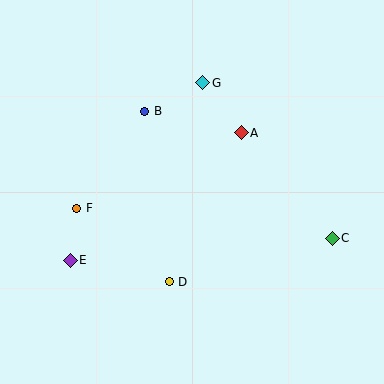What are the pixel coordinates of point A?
Point A is at (241, 133).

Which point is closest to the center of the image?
Point A at (241, 133) is closest to the center.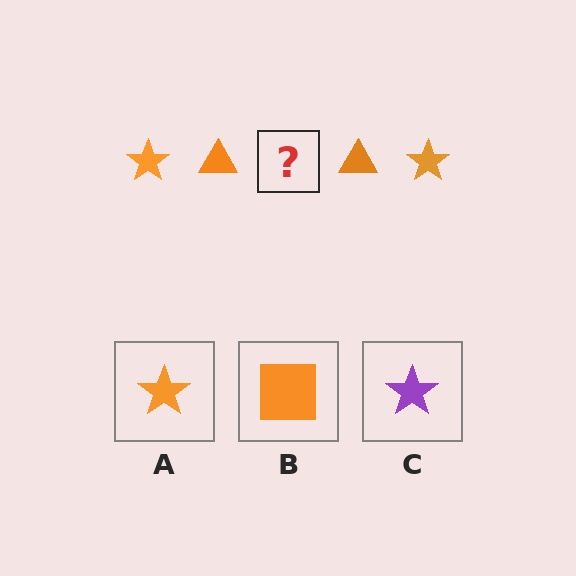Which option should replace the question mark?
Option A.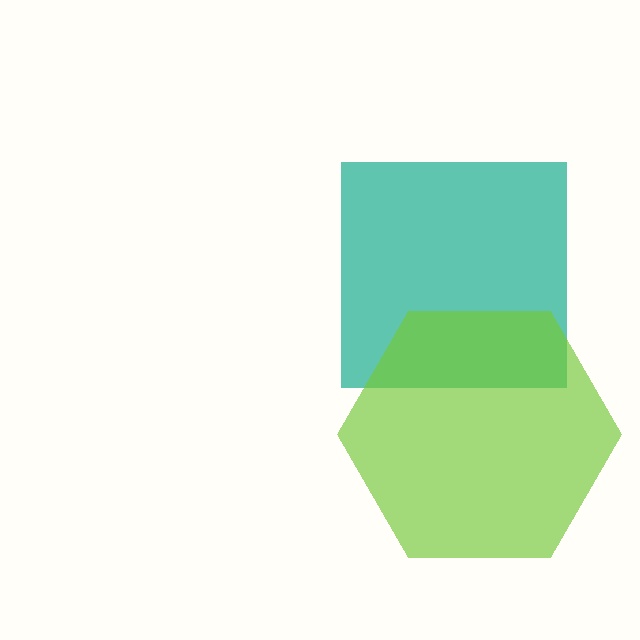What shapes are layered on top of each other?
The layered shapes are: a teal square, a lime hexagon.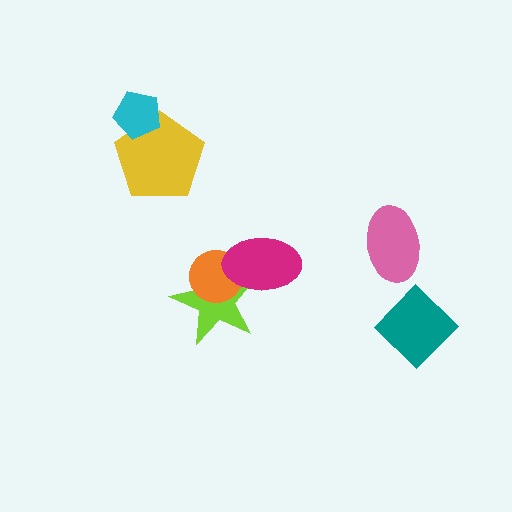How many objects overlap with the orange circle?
2 objects overlap with the orange circle.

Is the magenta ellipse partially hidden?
No, no other shape covers it.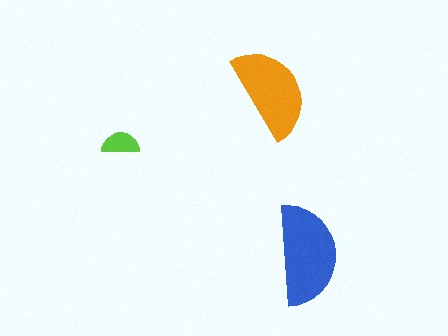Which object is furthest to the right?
The blue semicircle is rightmost.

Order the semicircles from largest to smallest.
the blue one, the orange one, the lime one.